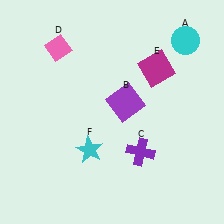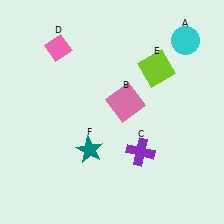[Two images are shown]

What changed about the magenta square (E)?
In Image 1, E is magenta. In Image 2, it changed to lime.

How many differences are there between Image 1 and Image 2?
There are 3 differences between the two images.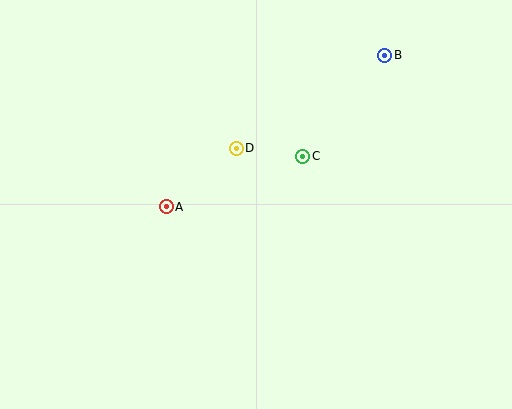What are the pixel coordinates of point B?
Point B is at (385, 55).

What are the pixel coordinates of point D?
Point D is at (237, 148).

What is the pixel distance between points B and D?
The distance between B and D is 175 pixels.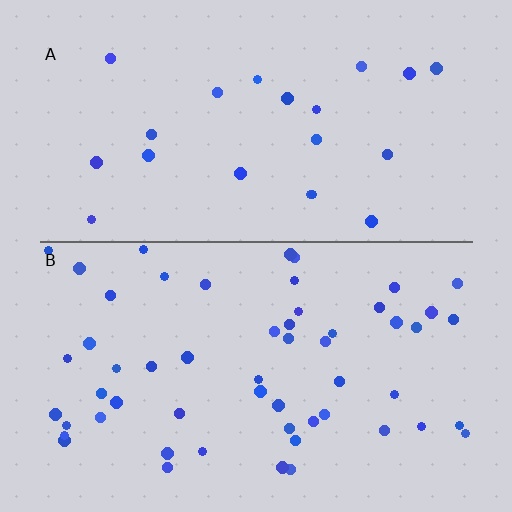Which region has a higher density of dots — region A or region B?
B (the bottom).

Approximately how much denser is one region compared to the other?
Approximately 2.6× — region B over region A.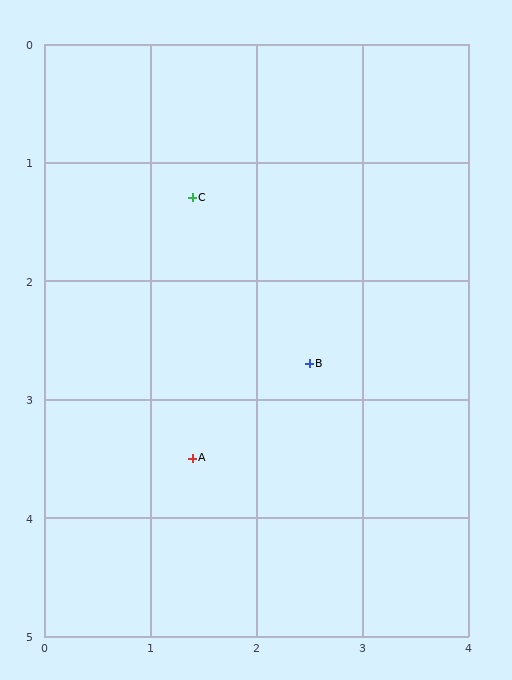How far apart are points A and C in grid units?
Points A and C are about 2.2 grid units apart.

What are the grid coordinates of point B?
Point B is at approximately (2.5, 2.7).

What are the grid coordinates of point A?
Point A is at approximately (1.4, 3.5).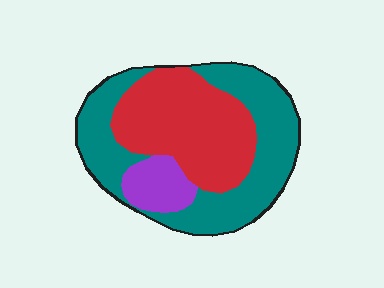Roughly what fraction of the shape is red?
Red covers 40% of the shape.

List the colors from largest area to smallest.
From largest to smallest: teal, red, purple.